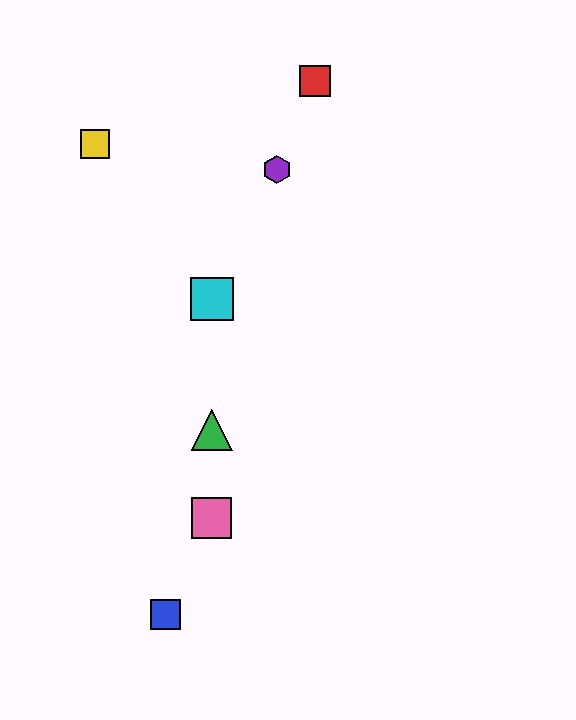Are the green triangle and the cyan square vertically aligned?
Yes, both are at x≈212.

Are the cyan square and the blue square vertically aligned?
No, the cyan square is at x≈212 and the blue square is at x≈166.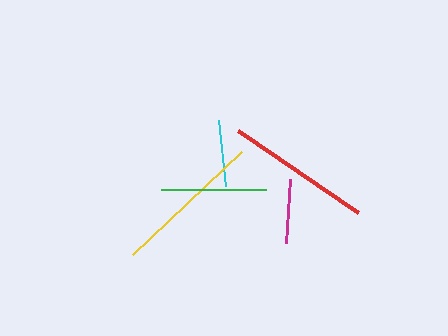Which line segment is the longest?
The yellow line is the longest at approximately 150 pixels.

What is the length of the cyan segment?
The cyan segment is approximately 66 pixels long.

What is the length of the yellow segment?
The yellow segment is approximately 150 pixels long.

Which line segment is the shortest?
The magenta line is the shortest at approximately 64 pixels.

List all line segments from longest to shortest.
From longest to shortest: yellow, red, green, cyan, magenta.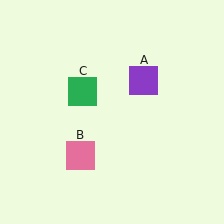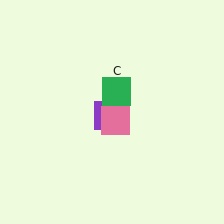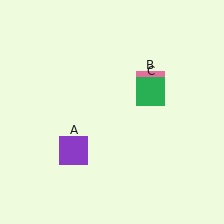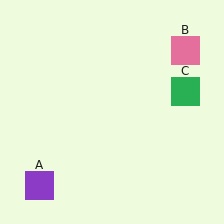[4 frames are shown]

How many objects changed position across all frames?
3 objects changed position: purple square (object A), pink square (object B), green square (object C).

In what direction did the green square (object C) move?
The green square (object C) moved right.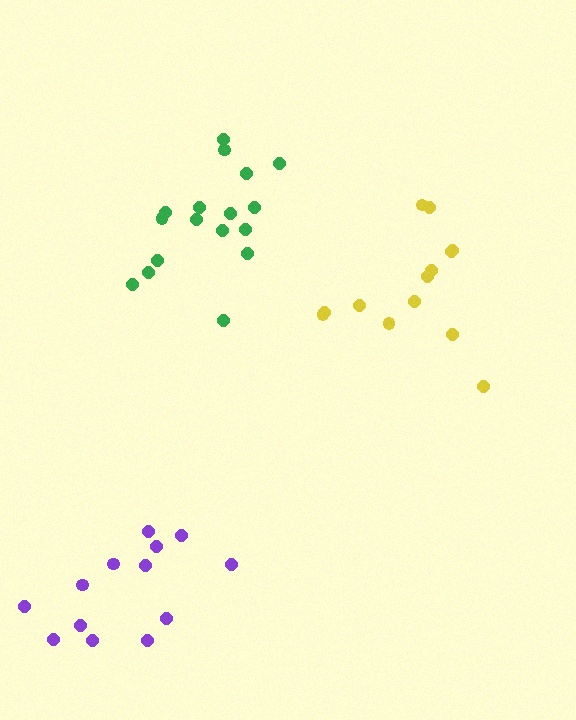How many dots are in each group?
Group 1: 17 dots, Group 2: 13 dots, Group 3: 13 dots (43 total).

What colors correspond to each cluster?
The clusters are colored: green, yellow, purple.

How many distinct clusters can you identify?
There are 3 distinct clusters.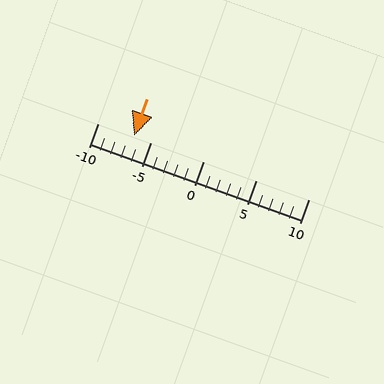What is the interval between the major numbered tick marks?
The major tick marks are spaced 5 units apart.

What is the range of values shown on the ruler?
The ruler shows values from -10 to 10.